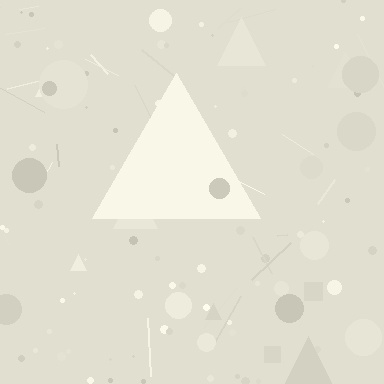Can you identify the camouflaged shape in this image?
The camouflaged shape is a triangle.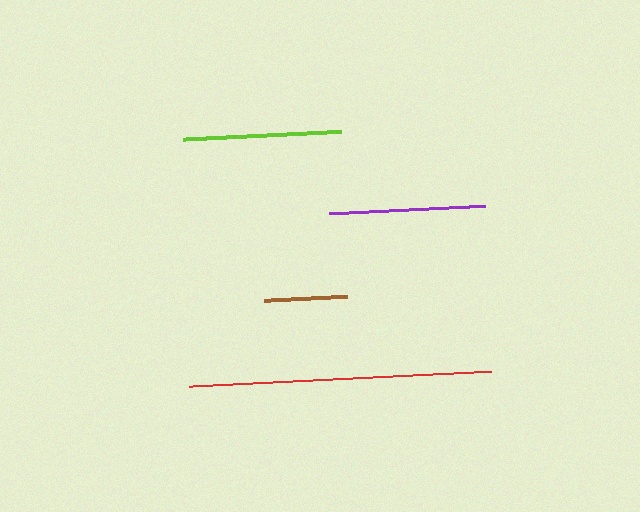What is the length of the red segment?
The red segment is approximately 302 pixels long.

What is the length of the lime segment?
The lime segment is approximately 158 pixels long.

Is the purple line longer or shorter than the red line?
The red line is longer than the purple line.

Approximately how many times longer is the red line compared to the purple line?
The red line is approximately 1.9 times the length of the purple line.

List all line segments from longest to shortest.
From longest to shortest: red, lime, purple, brown.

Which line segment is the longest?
The red line is the longest at approximately 302 pixels.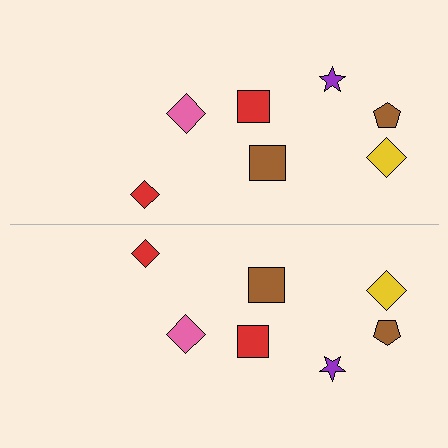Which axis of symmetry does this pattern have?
The pattern has a horizontal axis of symmetry running through the center of the image.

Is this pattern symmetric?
Yes, this pattern has bilateral (reflection) symmetry.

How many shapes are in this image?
There are 14 shapes in this image.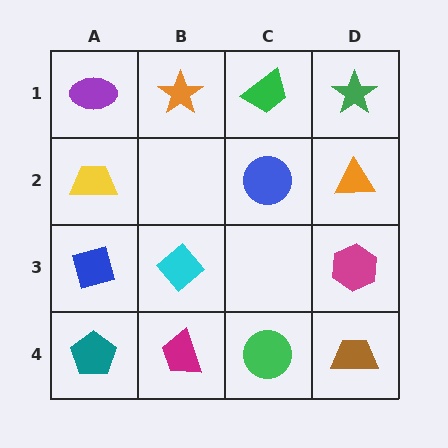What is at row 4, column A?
A teal pentagon.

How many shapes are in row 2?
3 shapes.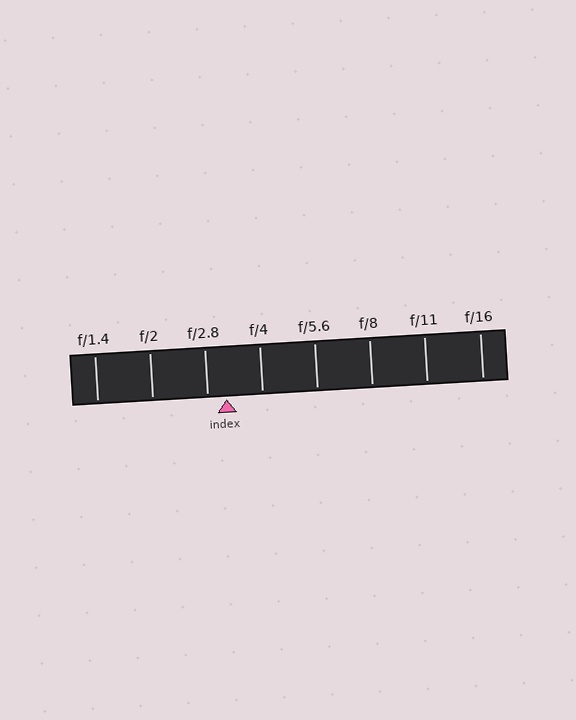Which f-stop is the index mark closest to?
The index mark is closest to f/2.8.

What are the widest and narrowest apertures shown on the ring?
The widest aperture shown is f/1.4 and the narrowest is f/16.